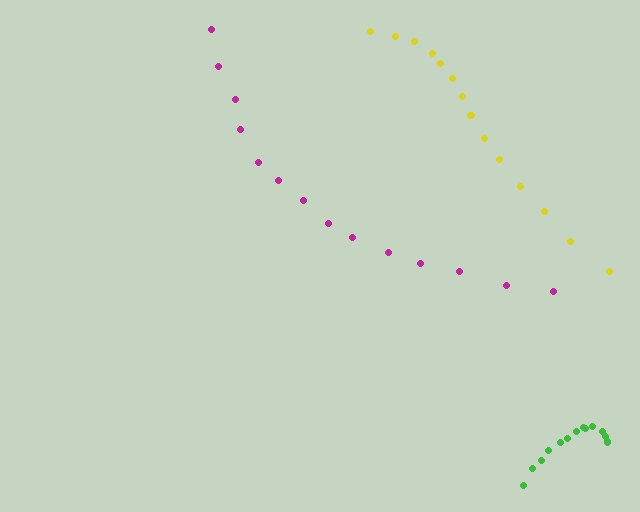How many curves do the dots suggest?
There are 3 distinct paths.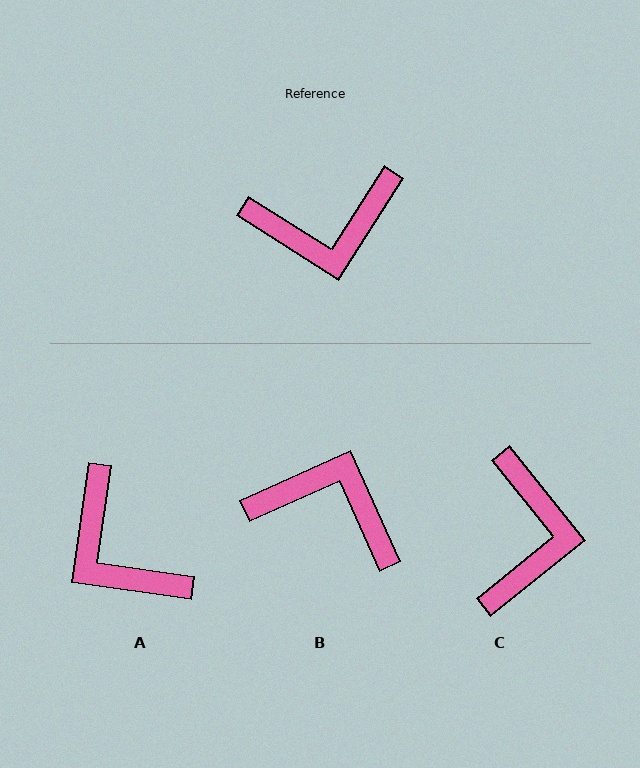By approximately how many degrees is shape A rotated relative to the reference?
Approximately 66 degrees clockwise.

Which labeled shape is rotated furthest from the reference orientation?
B, about 146 degrees away.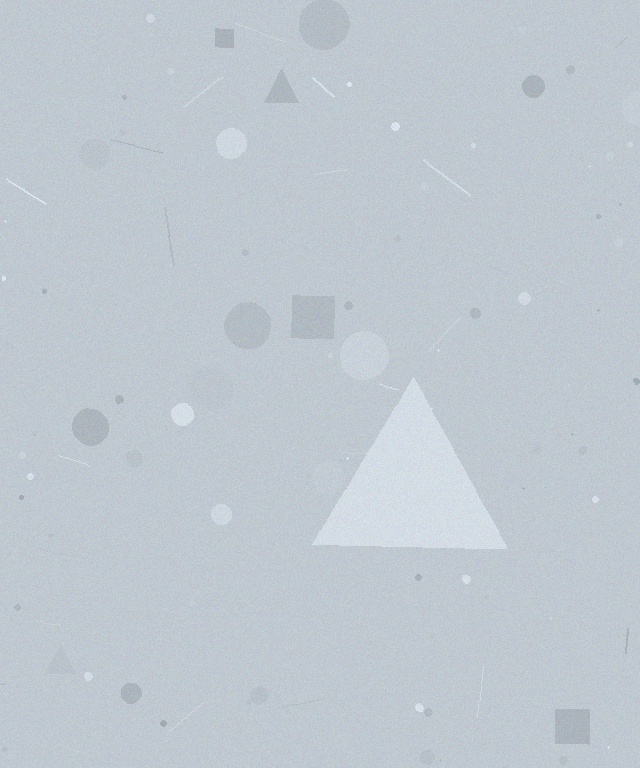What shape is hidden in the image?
A triangle is hidden in the image.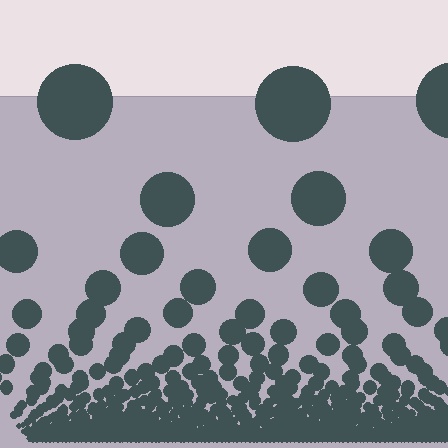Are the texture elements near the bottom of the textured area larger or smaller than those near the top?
Smaller. The gradient is inverted — elements near the bottom are smaller and denser.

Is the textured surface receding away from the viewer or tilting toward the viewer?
The surface appears to tilt toward the viewer. Texture elements get larger and sparser toward the top.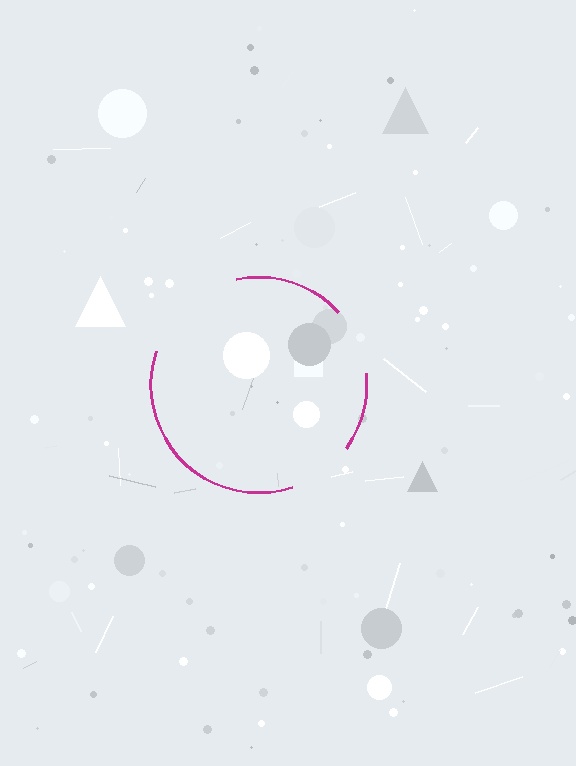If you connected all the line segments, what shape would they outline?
They would outline a circle.